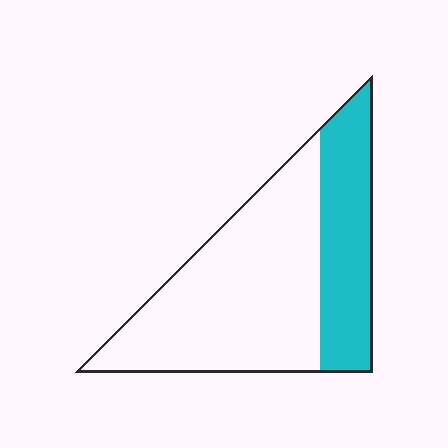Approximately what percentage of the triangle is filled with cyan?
Approximately 30%.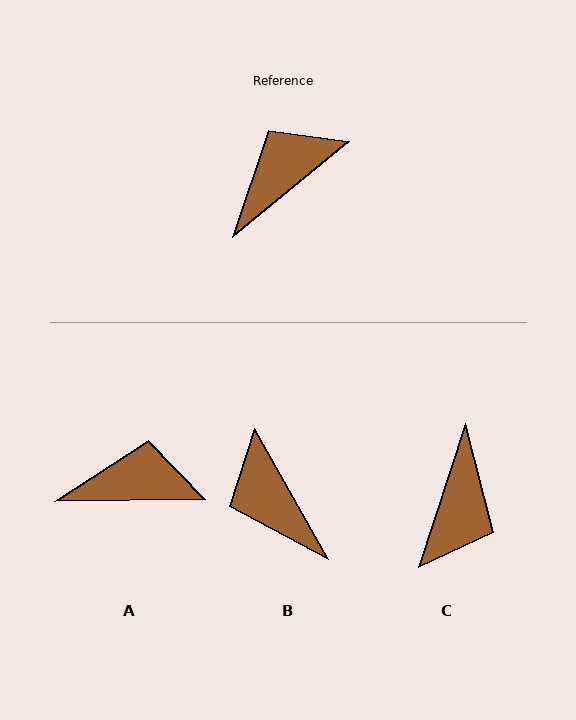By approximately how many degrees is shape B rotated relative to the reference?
Approximately 81 degrees counter-clockwise.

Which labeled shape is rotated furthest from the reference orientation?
C, about 147 degrees away.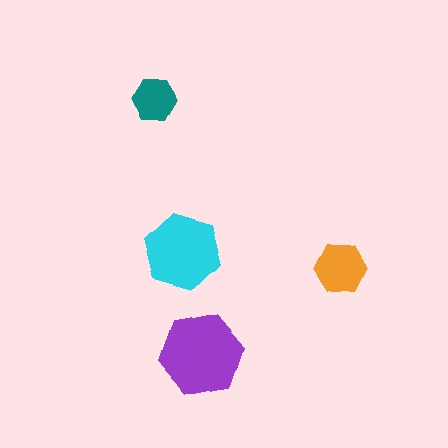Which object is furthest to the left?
The teal hexagon is leftmost.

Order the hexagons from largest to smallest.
the purple one, the cyan one, the orange one, the teal one.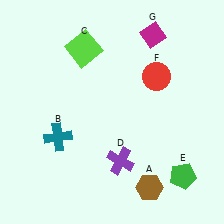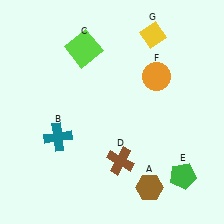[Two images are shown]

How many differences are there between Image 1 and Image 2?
There are 3 differences between the two images.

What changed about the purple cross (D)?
In Image 1, D is purple. In Image 2, it changed to brown.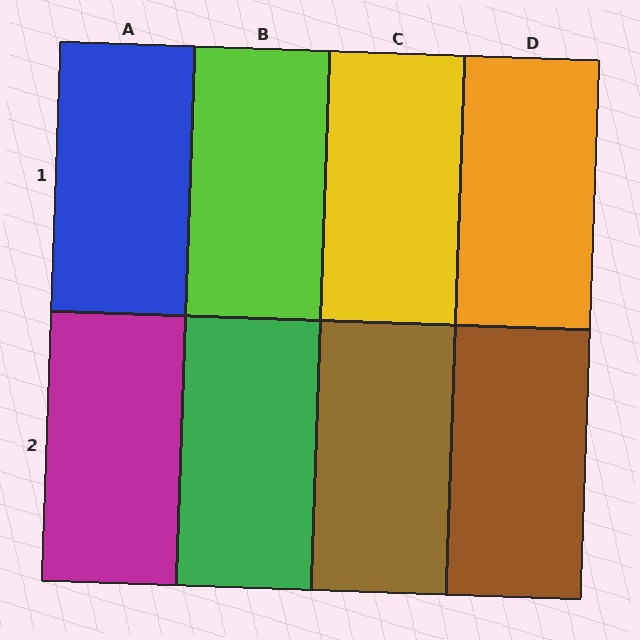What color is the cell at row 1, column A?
Blue.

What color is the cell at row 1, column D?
Orange.